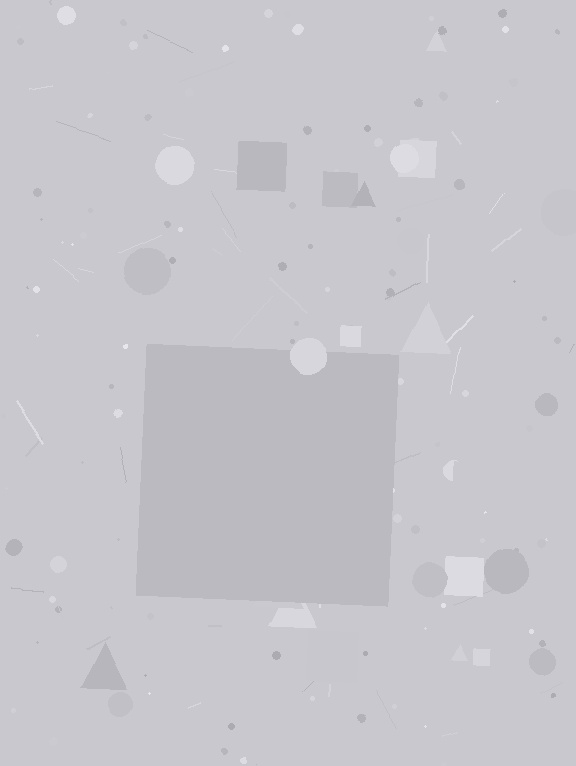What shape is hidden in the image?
A square is hidden in the image.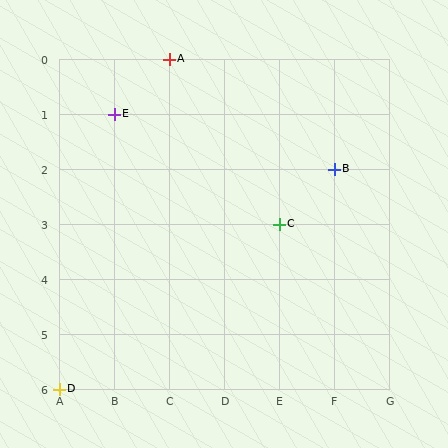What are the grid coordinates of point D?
Point D is at grid coordinates (A, 6).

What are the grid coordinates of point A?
Point A is at grid coordinates (C, 0).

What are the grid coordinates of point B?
Point B is at grid coordinates (F, 2).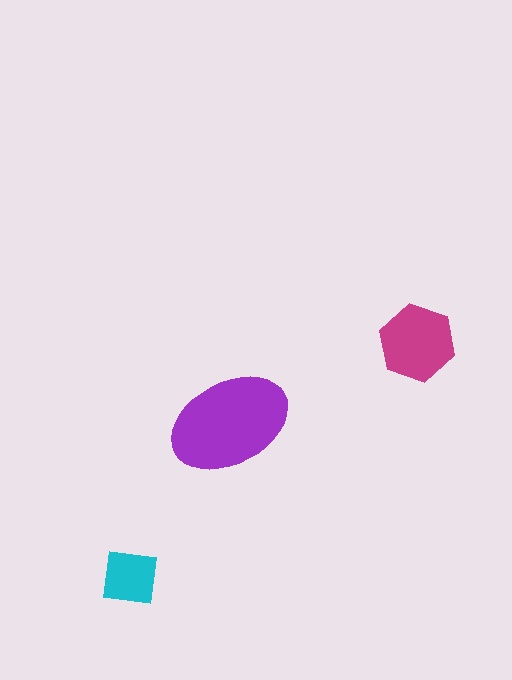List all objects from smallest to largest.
The cyan square, the magenta hexagon, the purple ellipse.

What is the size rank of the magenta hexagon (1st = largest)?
2nd.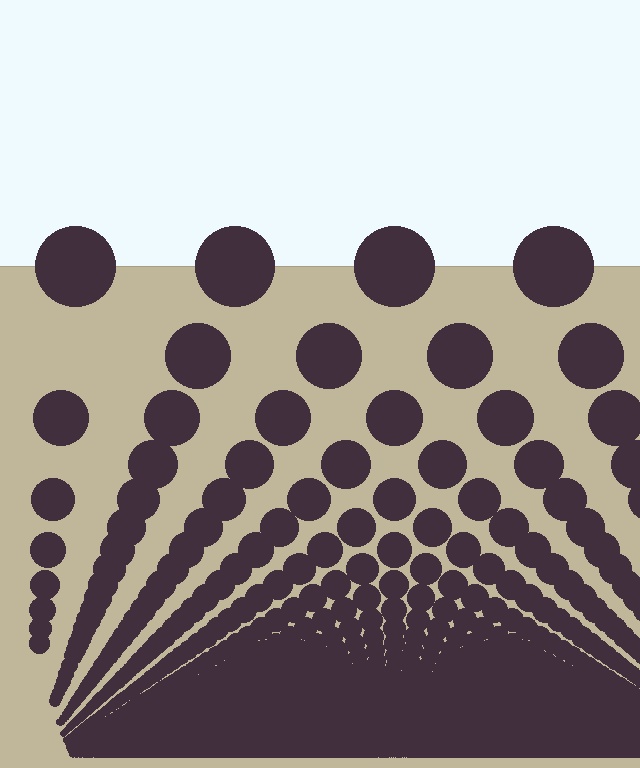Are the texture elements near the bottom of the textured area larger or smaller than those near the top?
Smaller. The gradient is inverted — elements near the bottom are smaller and denser.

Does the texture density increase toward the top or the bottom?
Density increases toward the bottom.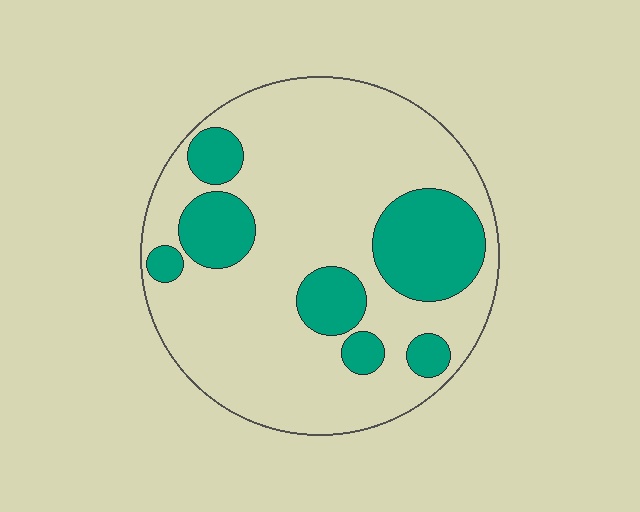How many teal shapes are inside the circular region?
7.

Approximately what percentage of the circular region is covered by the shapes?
Approximately 25%.